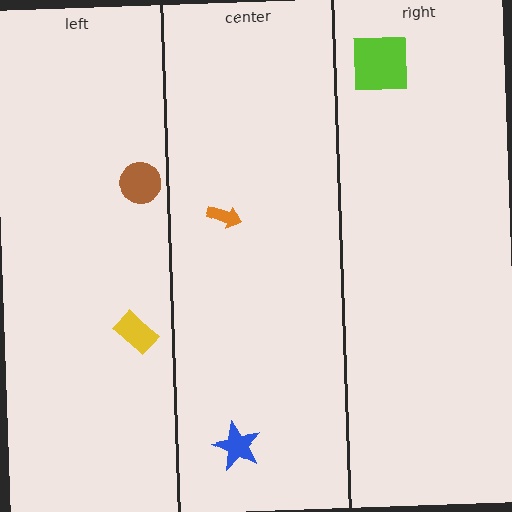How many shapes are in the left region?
2.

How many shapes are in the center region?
2.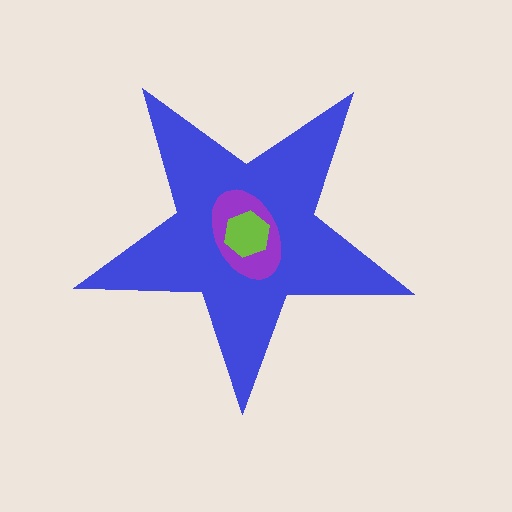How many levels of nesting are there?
3.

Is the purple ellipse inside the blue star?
Yes.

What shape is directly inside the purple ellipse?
The lime hexagon.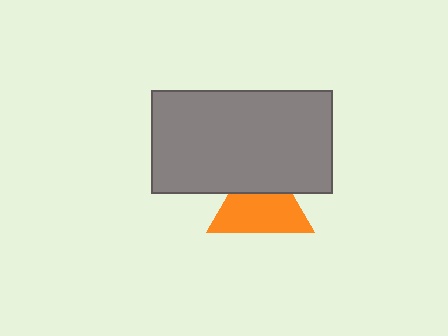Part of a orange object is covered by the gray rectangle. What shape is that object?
It is a triangle.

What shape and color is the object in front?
The object in front is a gray rectangle.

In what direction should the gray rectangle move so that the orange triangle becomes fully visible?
The gray rectangle should move up. That is the shortest direction to clear the overlap and leave the orange triangle fully visible.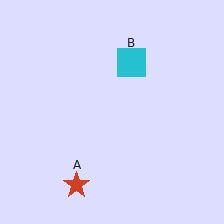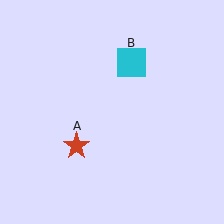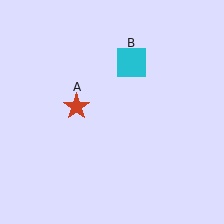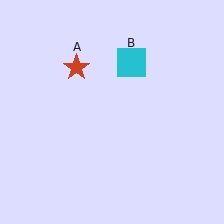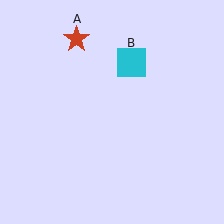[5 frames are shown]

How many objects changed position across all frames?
1 object changed position: red star (object A).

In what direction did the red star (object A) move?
The red star (object A) moved up.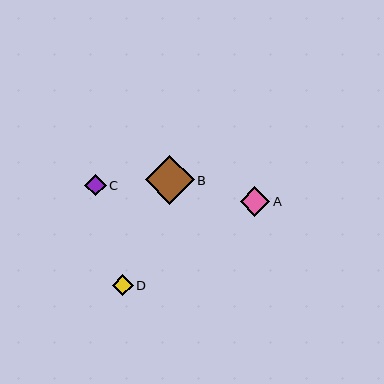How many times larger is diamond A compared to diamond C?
Diamond A is approximately 1.3 times the size of diamond C.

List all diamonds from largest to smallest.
From largest to smallest: B, A, C, D.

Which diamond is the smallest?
Diamond D is the smallest with a size of approximately 21 pixels.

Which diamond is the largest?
Diamond B is the largest with a size of approximately 49 pixels.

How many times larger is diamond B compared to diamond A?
Diamond B is approximately 1.7 times the size of diamond A.